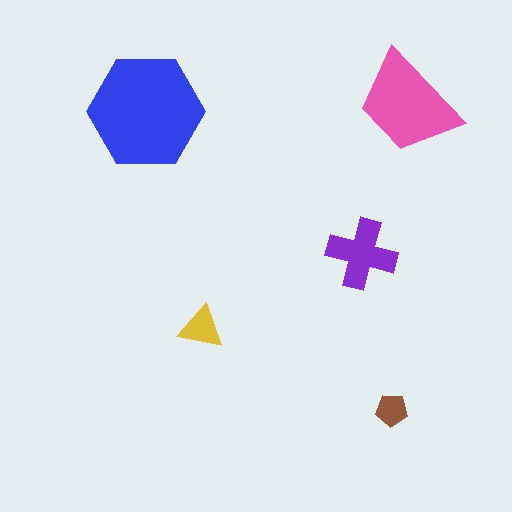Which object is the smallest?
The brown pentagon.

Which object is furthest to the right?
The pink trapezoid is rightmost.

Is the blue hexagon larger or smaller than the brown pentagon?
Larger.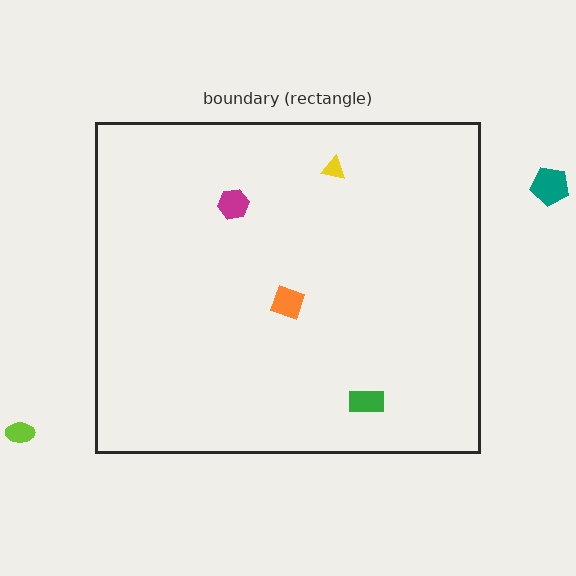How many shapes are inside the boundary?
4 inside, 2 outside.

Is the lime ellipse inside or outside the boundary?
Outside.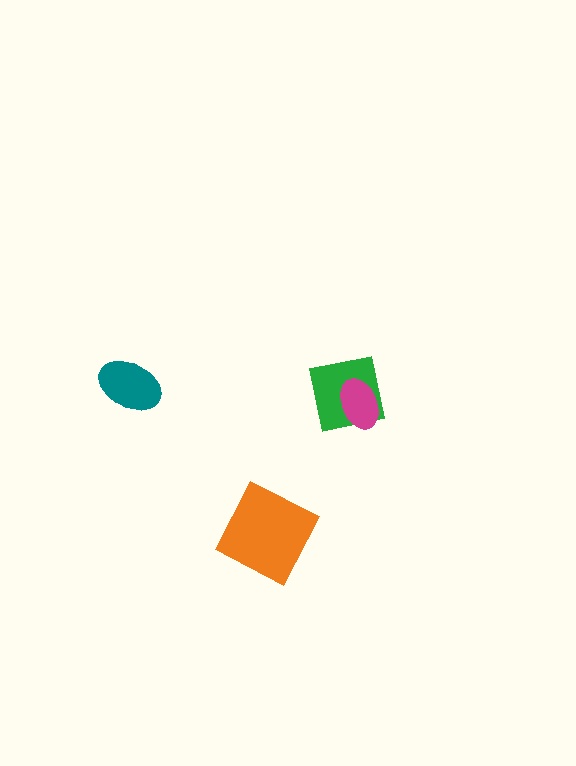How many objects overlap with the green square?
1 object overlaps with the green square.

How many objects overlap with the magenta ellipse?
1 object overlaps with the magenta ellipse.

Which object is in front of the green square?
The magenta ellipse is in front of the green square.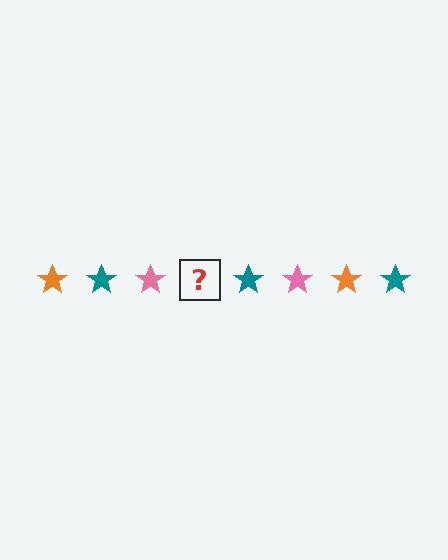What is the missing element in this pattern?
The missing element is an orange star.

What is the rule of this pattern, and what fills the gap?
The rule is that the pattern cycles through orange, teal, pink stars. The gap should be filled with an orange star.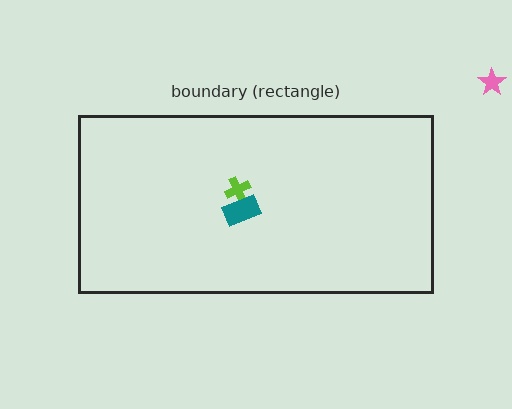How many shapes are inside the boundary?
2 inside, 1 outside.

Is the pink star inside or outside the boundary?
Outside.